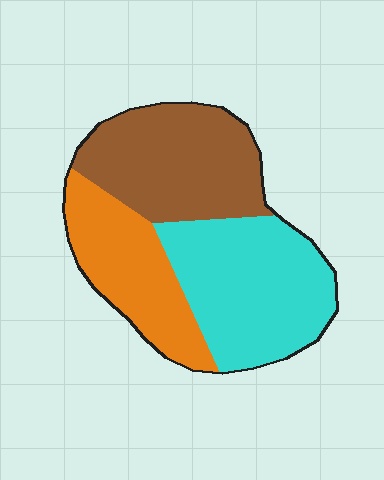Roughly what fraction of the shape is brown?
Brown covers about 35% of the shape.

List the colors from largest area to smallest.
From largest to smallest: cyan, brown, orange.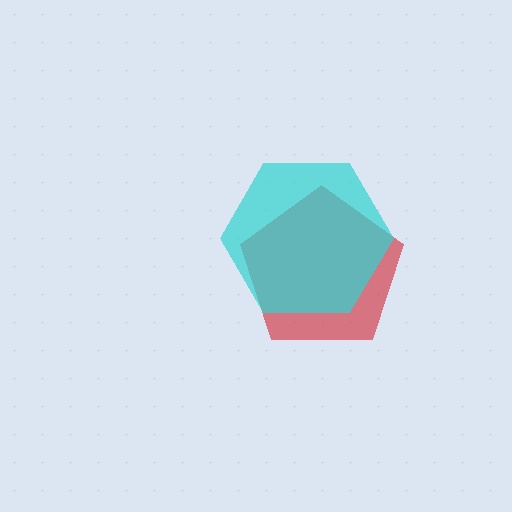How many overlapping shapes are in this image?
There are 2 overlapping shapes in the image.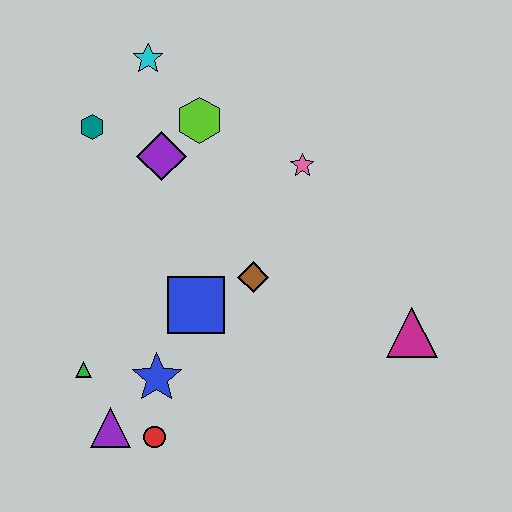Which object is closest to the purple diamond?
The lime hexagon is closest to the purple diamond.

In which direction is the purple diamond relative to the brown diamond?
The purple diamond is above the brown diamond.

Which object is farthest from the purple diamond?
The magenta triangle is farthest from the purple diamond.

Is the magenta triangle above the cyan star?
No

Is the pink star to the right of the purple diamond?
Yes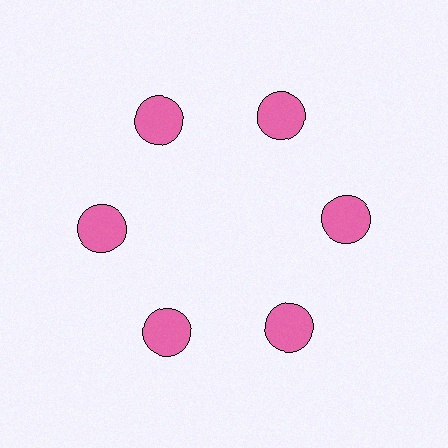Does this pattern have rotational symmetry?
Yes, this pattern has 6-fold rotational symmetry. It looks the same after rotating 60 degrees around the center.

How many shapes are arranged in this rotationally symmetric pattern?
There are 6 shapes, arranged in 6 groups of 1.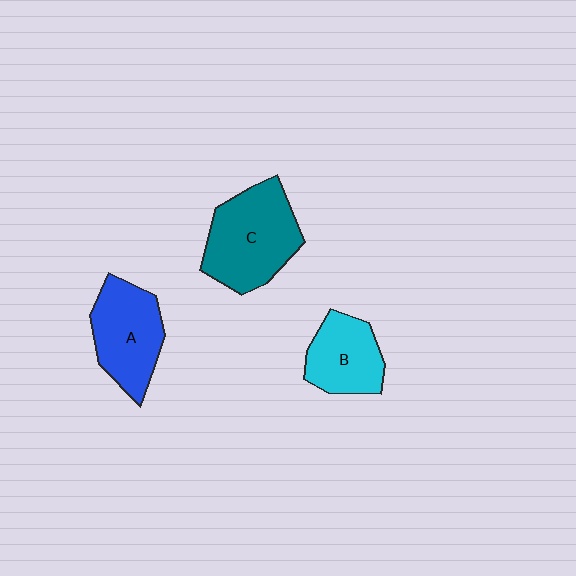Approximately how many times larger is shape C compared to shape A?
Approximately 1.2 times.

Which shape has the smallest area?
Shape B (cyan).